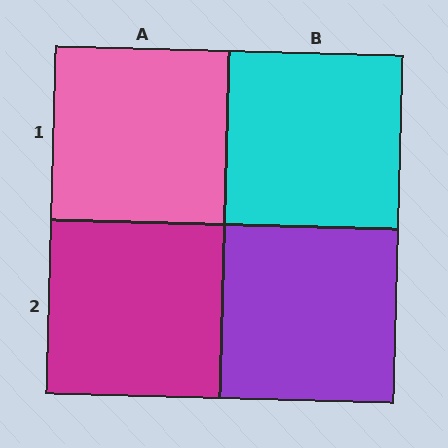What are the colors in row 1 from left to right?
Pink, cyan.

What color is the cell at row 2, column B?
Purple.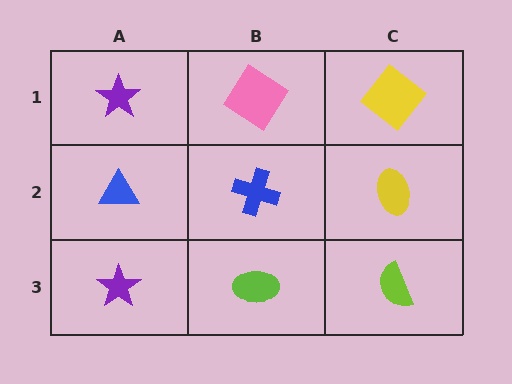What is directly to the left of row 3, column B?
A purple star.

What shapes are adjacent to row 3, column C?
A yellow ellipse (row 2, column C), a lime ellipse (row 3, column B).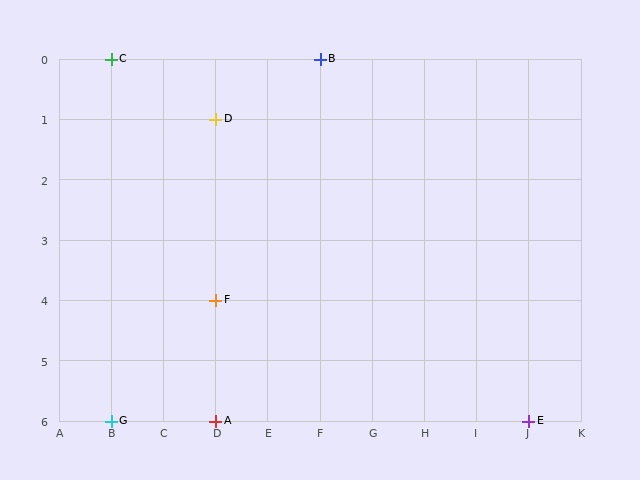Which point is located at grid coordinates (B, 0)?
Point C is at (B, 0).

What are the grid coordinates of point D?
Point D is at grid coordinates (D, 1).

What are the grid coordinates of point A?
Point A is at grid coordinates (D, 6).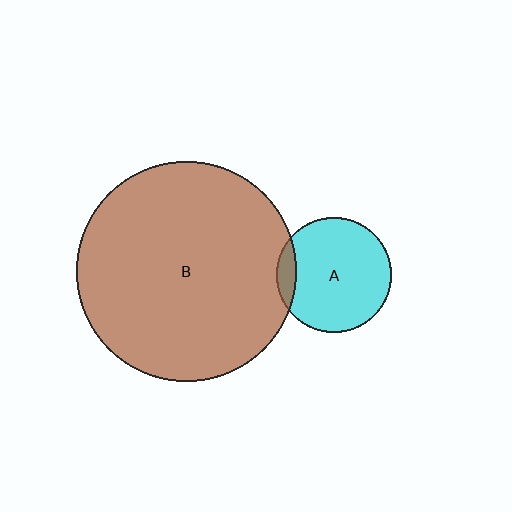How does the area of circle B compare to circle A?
Approximately 3.7 times.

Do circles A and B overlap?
Yes.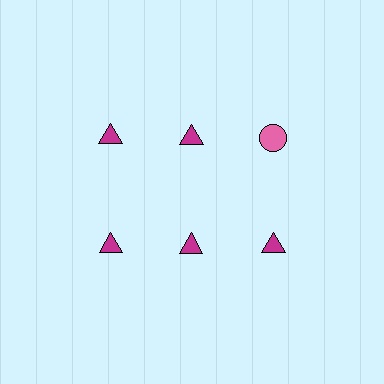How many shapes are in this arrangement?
There are 6 shapes arranged in a grid pattern.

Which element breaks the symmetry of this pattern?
The pink circle in the top row, center column breaks the symmetry. All other shapes are magenta triangles.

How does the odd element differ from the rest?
It differs in both color (pink instead of magenta) and shape (circle instead of triangle).